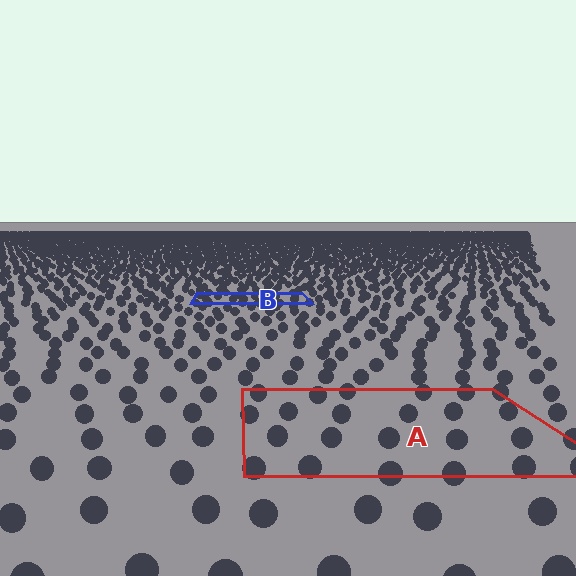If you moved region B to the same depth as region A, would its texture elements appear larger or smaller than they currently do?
They would appear larger. At a closer depth, the same texture elements are projected at a bigger on-screen size.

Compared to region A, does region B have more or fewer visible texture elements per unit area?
Region B has more texture elements per unit area — they are packed more densely because it is farther away.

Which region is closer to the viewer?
Region A is closer. The texture elements there are larger and more spread out.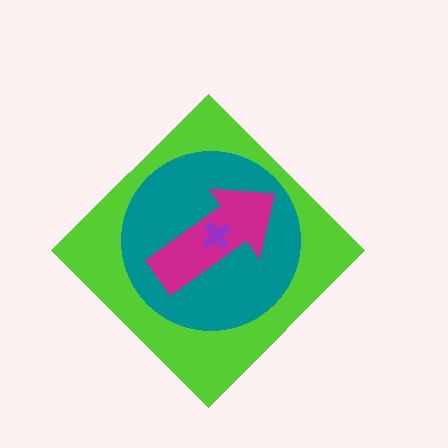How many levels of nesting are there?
4.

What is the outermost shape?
The lime diamond.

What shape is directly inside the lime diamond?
The teal circle.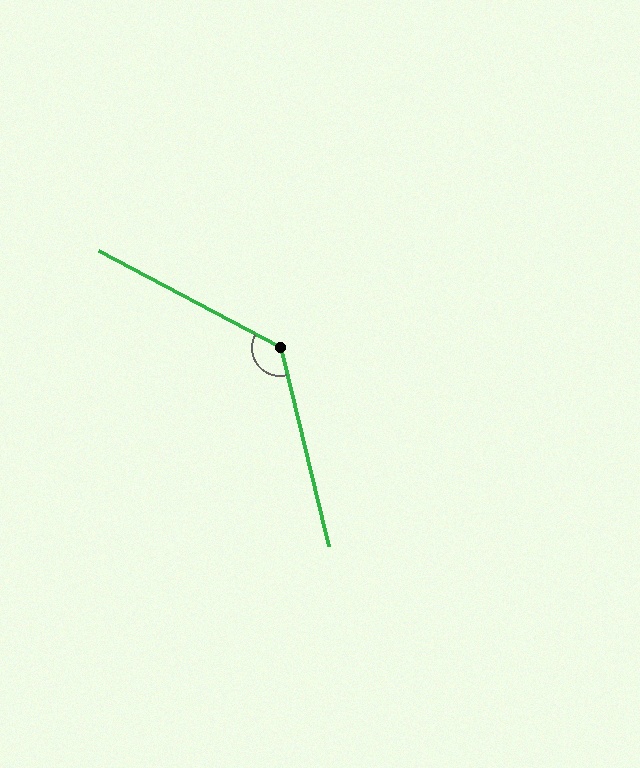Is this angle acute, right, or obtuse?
It is obtuse.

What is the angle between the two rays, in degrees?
Approximately 132 degrees.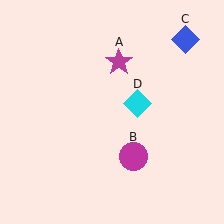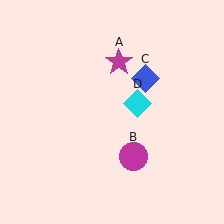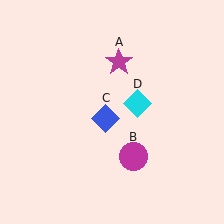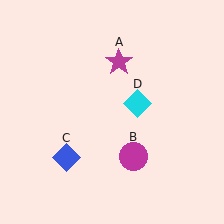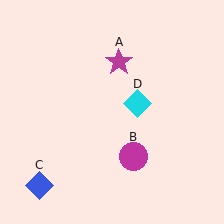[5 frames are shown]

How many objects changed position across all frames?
1 object changed position: blue diamond (object C).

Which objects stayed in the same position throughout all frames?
Magenta star (object A) and magenta circle (object B) and cyan diamond (object D) remained stationary.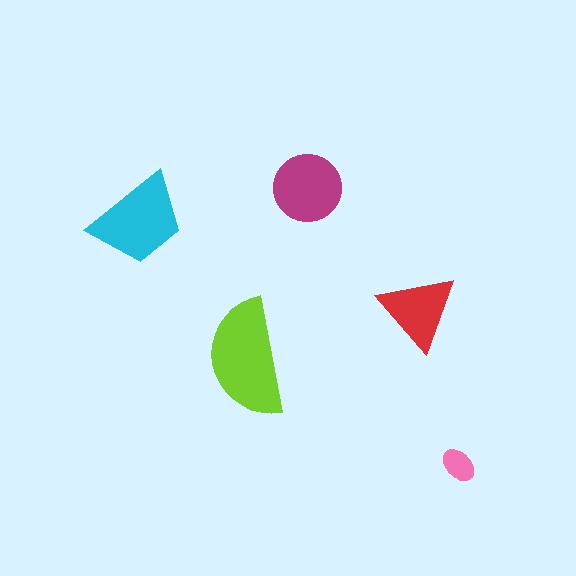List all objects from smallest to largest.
The pink ellipse, the red triangle, the magenta circle, the cyan trapezoid, the lime semicircle.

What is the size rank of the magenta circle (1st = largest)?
3rd.